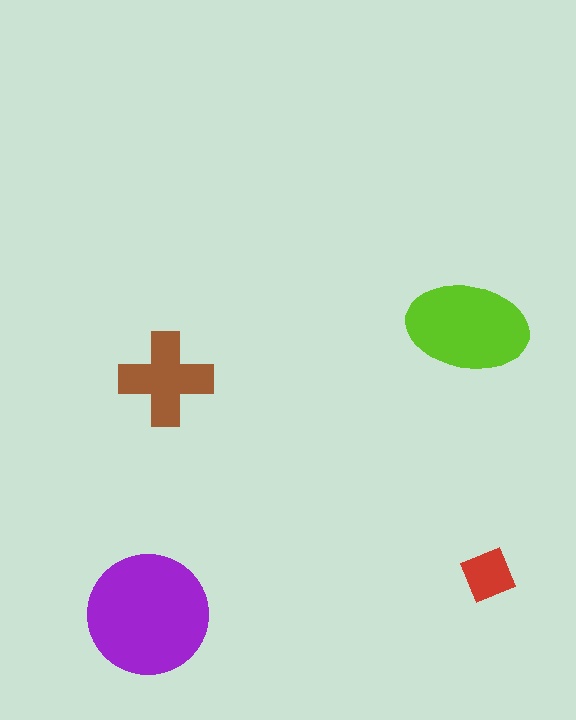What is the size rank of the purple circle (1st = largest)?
1st.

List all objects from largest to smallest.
The purple circle, the lime ellipse, the brown cross, the red square.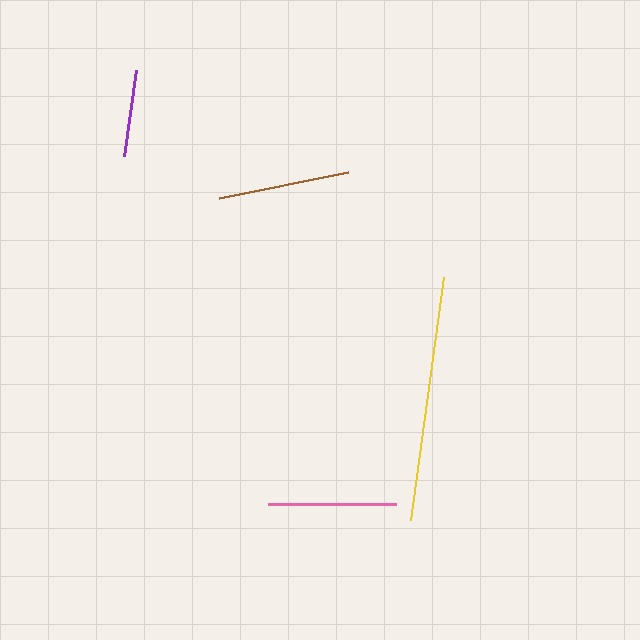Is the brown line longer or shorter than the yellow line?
The yellow line is longer than the brown line.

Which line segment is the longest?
The yellow line is the longest at approximately 245 pixels.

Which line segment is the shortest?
The purple line is the shortest at approximately 86 pixels.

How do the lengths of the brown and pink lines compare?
The brown and pink lines are approximately the same length.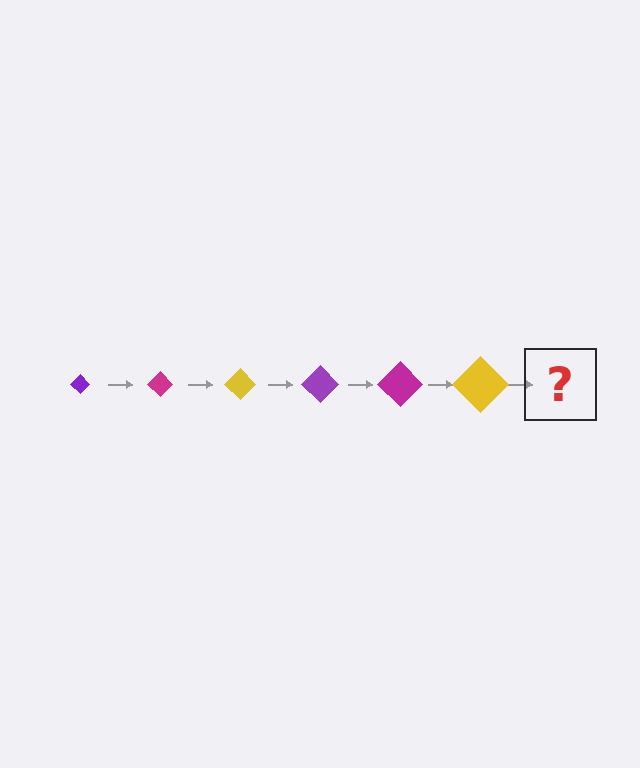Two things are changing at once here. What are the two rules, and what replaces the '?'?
The two rules are that the diamond grows larger each step and the color cycles through purple, magenta, and yellow. The '?' should be a purple diamond, larger than the previous one.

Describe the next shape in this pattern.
It should be a purple diamond, larger than the previous one.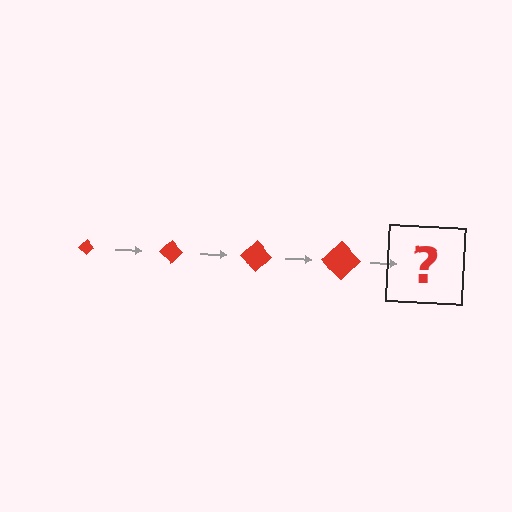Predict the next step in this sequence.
The next step is a red diamond, larger than the previous one.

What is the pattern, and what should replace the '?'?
The pattern is that the diamond gets progressively larger each step. The '?' should be a red diamond, larger than the previous one.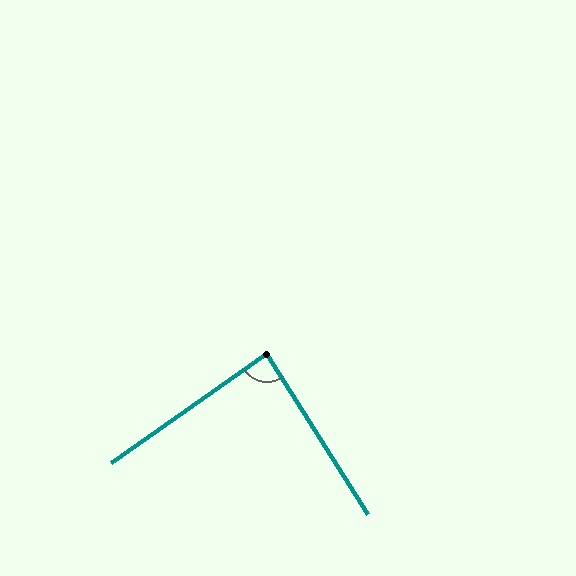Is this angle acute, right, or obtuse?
It is approximately a right angle.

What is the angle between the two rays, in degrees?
Approximately 87 degrees.